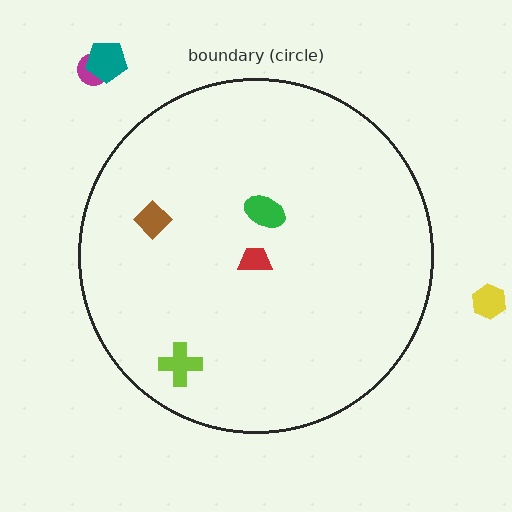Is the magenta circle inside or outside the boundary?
Outside.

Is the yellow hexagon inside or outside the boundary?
Outside.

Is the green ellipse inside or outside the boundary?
Inside.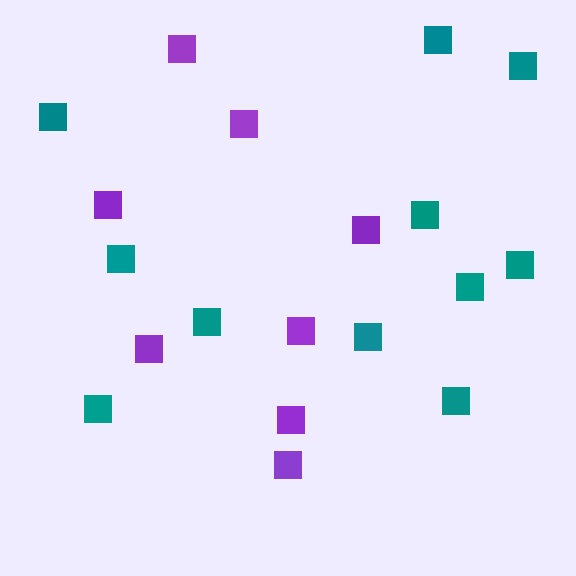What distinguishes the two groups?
There are 2 groups: one group of teal squares (11) and one group of purple squares (8).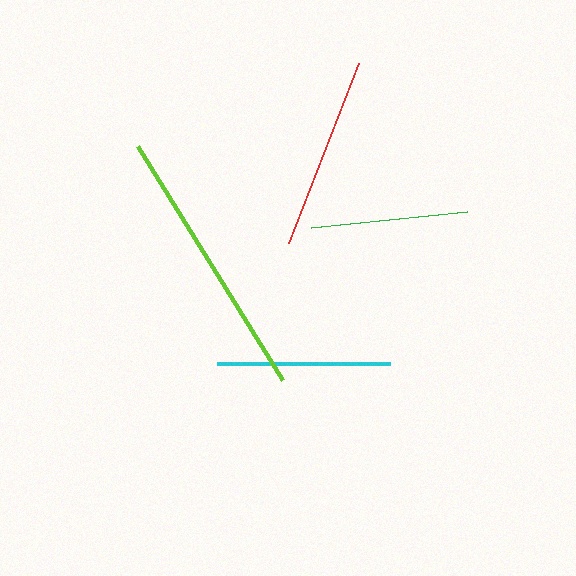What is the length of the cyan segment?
The cyan segment is approximately 173 pixels long.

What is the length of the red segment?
The red segment is approximately 193 pixels long.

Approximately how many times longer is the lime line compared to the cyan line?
The lime line is approximately 1.6 times the length of the cyan line.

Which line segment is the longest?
The lime line is the longest at approximately 276 pixels.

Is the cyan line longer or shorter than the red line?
The red line is longer than the cyan line.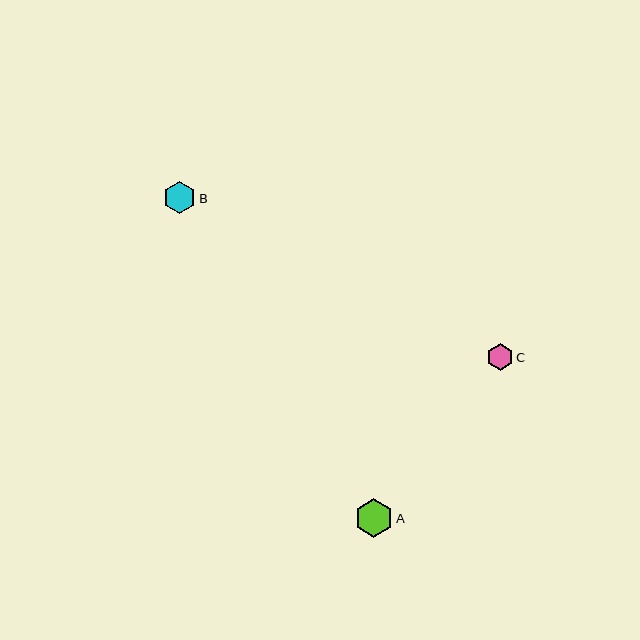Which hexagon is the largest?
Hexagon A is the largest with a size of approximately 39 pixels.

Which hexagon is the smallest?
Hexagon C is the smallest with a size of approximately 26 pixels.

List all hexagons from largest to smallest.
From largest to smallest: A, B, C.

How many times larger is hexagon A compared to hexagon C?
Hexagon A is approximately 1.5 times the size of hexagon C.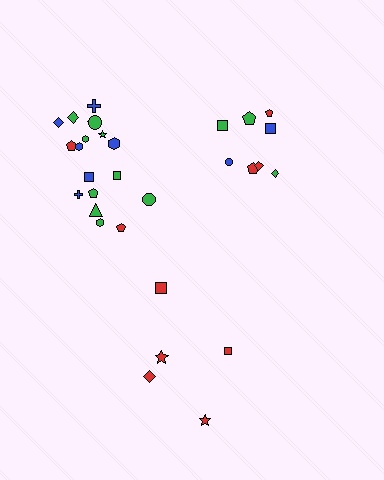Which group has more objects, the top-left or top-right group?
The top-left group.